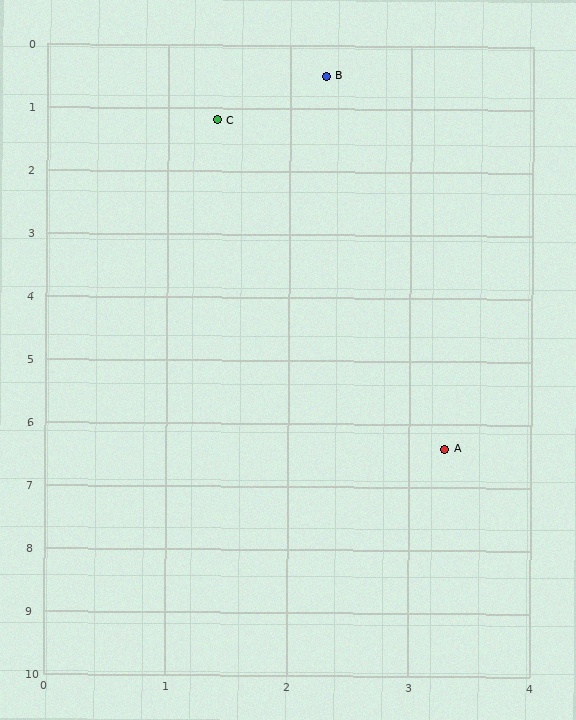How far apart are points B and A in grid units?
Points B and A are about 6.0 grid units apart.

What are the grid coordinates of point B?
Point B is at approximately (2.3, 0.5).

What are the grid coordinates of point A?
Point A is at approximately (3.3, 6.4).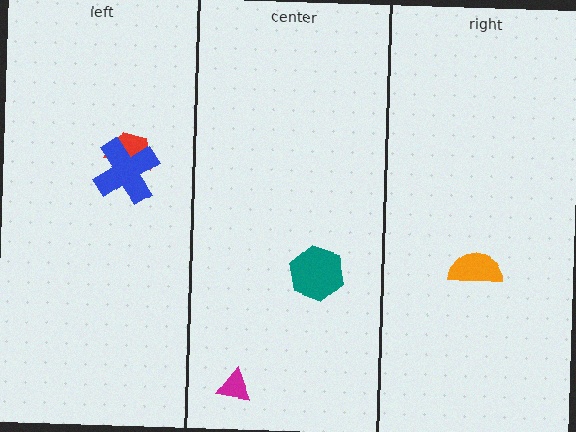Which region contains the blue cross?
The left region.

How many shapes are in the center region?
2.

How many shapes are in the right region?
1.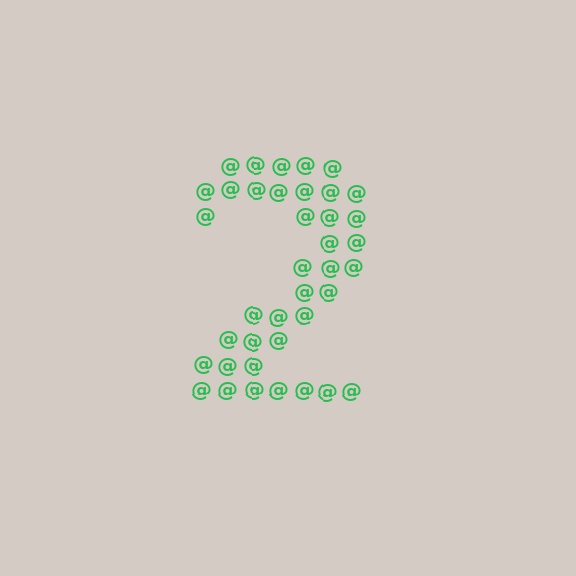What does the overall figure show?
The overall figure shows the digit 2.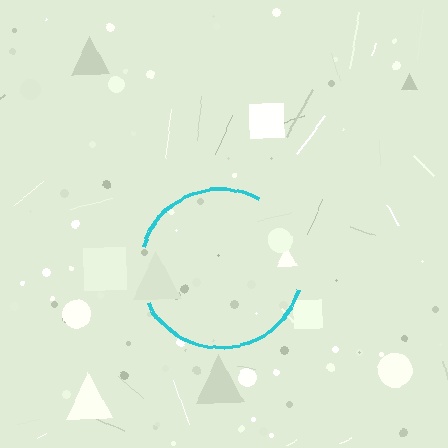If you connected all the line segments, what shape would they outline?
They would outline a circle.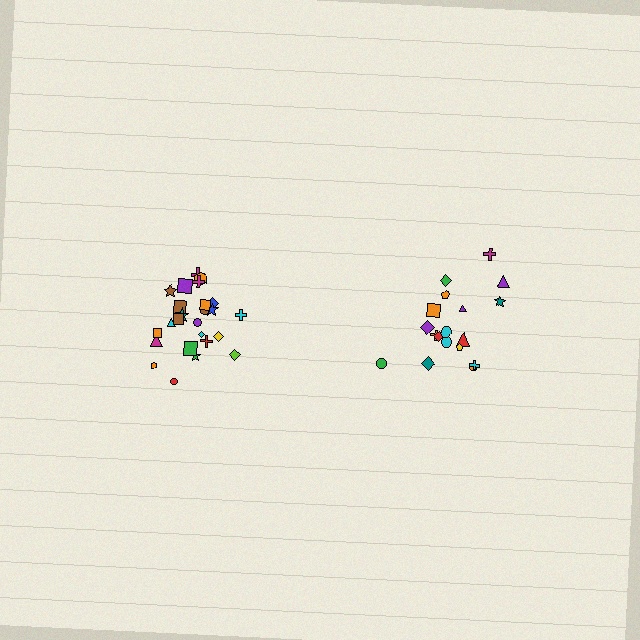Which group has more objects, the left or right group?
The left group.